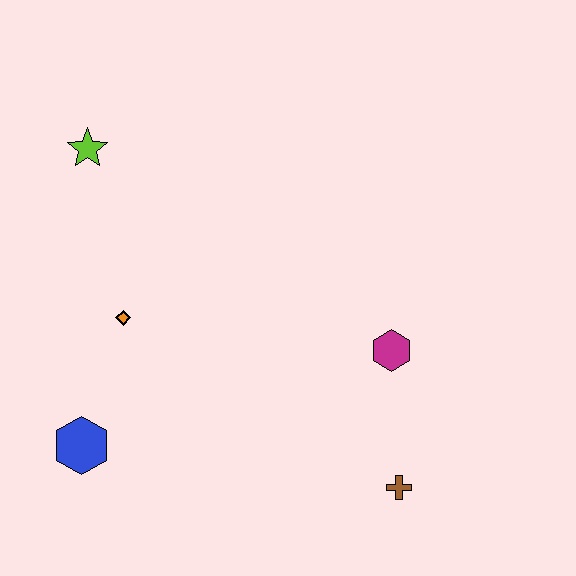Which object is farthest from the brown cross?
The lime star is farthest from the brown cross.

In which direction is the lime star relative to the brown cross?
The lime star is above the brown cross.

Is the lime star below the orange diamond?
No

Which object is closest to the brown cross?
The magenta hexagon is closest to the brown cross.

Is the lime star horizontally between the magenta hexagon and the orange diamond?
No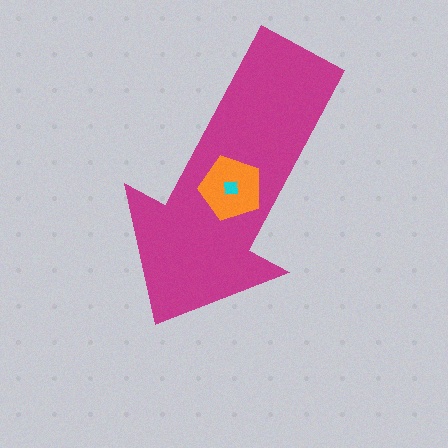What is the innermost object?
The cyan square.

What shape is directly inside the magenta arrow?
The orange pentagon.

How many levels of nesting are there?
3.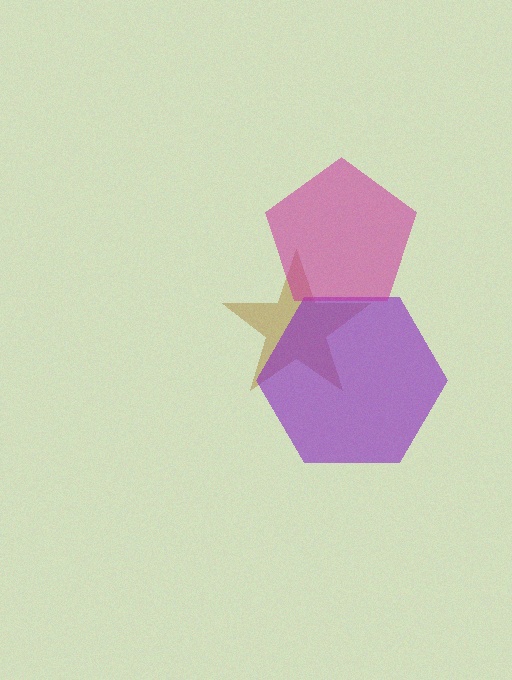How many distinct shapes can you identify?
There are 3 distinct shapes: a brown star, a purple hexagon, a magenta pentagon.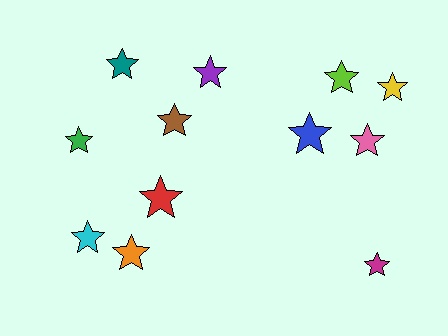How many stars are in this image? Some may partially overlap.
There are 12 stars.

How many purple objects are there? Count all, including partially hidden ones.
There is 1 purple object.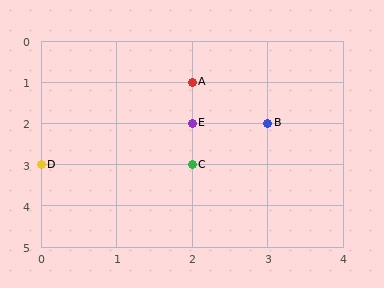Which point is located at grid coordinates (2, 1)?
Point A is at (2, 1).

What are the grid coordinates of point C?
Point C is at grid coordinates (2, 3).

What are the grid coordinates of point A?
Point A is at grid coordinates (2, 1).